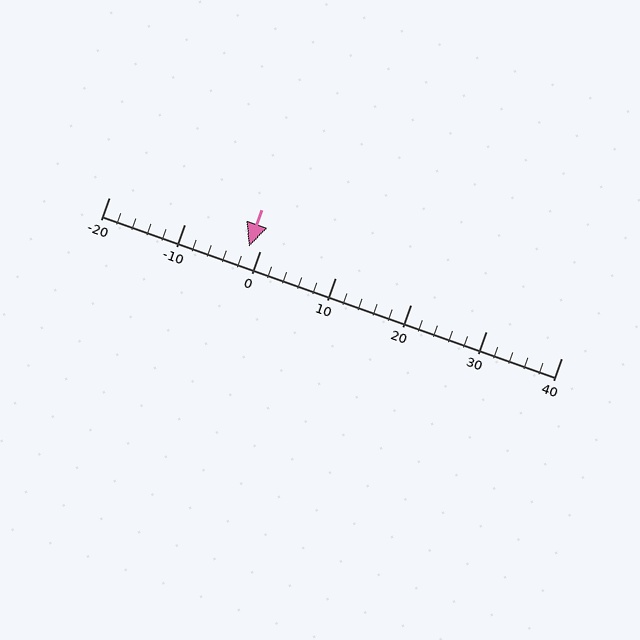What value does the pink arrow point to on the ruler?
The pink arrow points to approximately -1.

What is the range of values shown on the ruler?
The ruler shows values from -20 to 40.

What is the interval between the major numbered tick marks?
The major tick marks are spaced 10 units apart.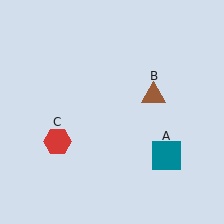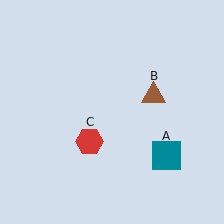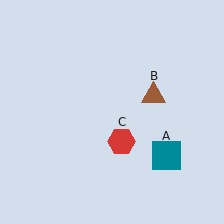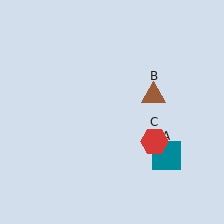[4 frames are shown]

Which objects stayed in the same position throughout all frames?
Teal square (object A) and brown triangle (object B) remained stationary.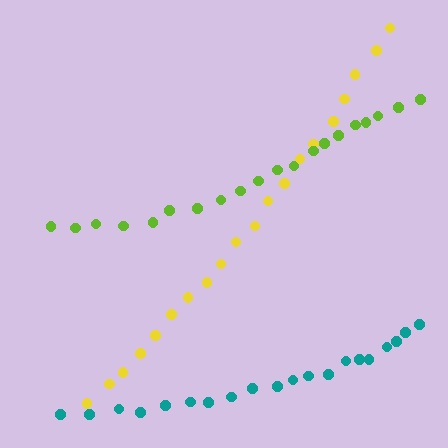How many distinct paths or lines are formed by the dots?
There are 3 distinct paths.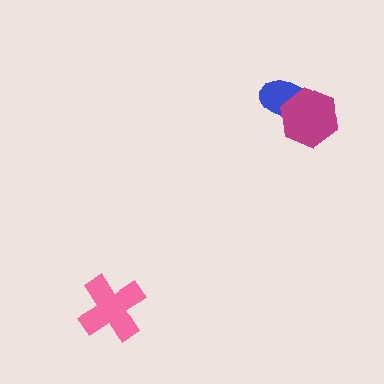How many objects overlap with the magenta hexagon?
1 object overlaps with the magenta hexagon.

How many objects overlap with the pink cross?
0 objects overlap with the pink cross.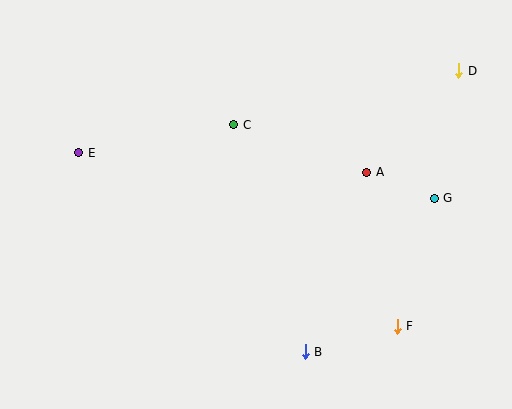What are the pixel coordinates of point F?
Point F is at (397, 326).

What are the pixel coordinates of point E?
Point E is at (79, 153).